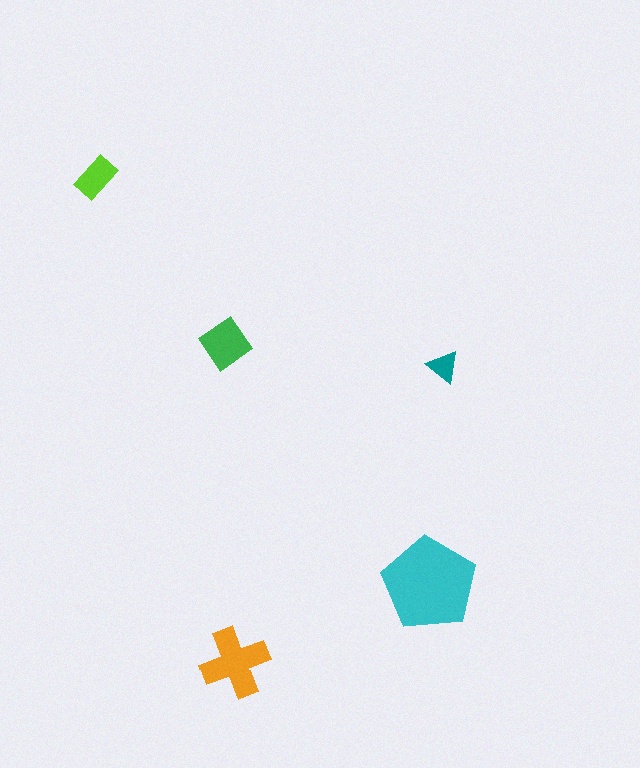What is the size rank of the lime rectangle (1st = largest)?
4th.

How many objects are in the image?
There are 5 objects in the image.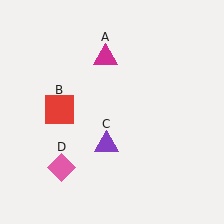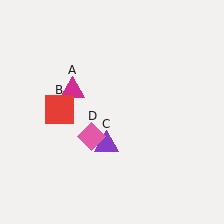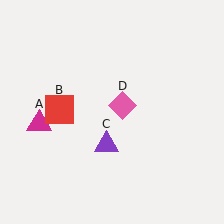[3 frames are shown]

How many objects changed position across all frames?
2 objects changed position: magenta triangle (object A), pink diamond (object D).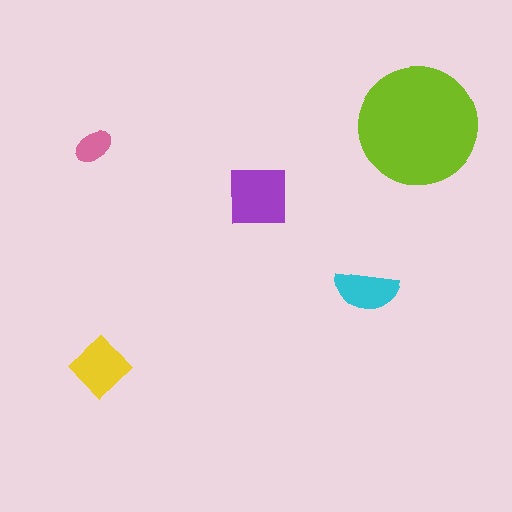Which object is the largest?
The lime circle.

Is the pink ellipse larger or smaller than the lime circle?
Smaller.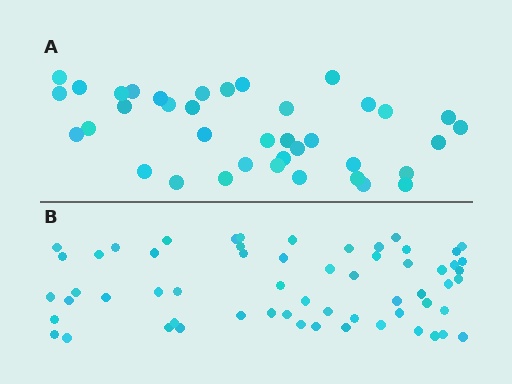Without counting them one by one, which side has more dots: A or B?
Region B (the bottom region) has more dots.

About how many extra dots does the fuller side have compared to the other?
Region B has approximately 20 more dots than region A.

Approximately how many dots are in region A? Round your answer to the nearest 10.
About 40 dots. (The exact count is 38, which rounds to 40.)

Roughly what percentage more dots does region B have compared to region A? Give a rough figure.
About 60% more.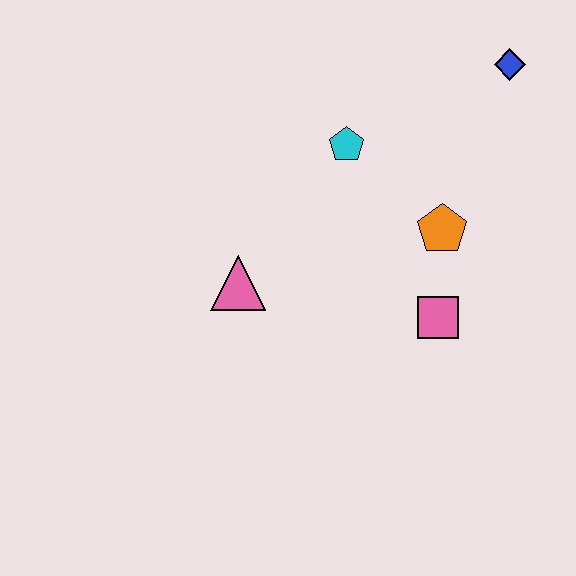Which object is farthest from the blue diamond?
The pink triangle is farthest from the blue diamond.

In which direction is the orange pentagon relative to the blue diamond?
The orange pentagon is below the blue diamond.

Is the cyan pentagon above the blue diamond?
No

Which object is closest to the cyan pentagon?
The orange pentagon is closest to the cyan pentagon.